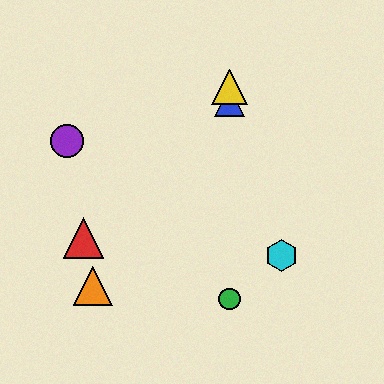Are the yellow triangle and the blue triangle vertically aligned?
Yes, both are at x≈230.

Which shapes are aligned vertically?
The blue triangle, the green circle, the yellow triangle are aligned vertically.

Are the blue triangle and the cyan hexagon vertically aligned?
No, the blue triangle is at x≈230 and the cyan hexagon is at x≈282.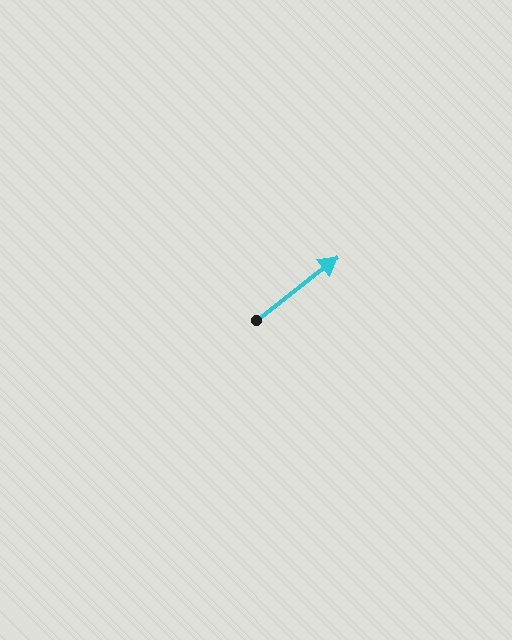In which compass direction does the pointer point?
Northeast.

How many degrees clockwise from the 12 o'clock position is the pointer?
Approximately 52 degrees.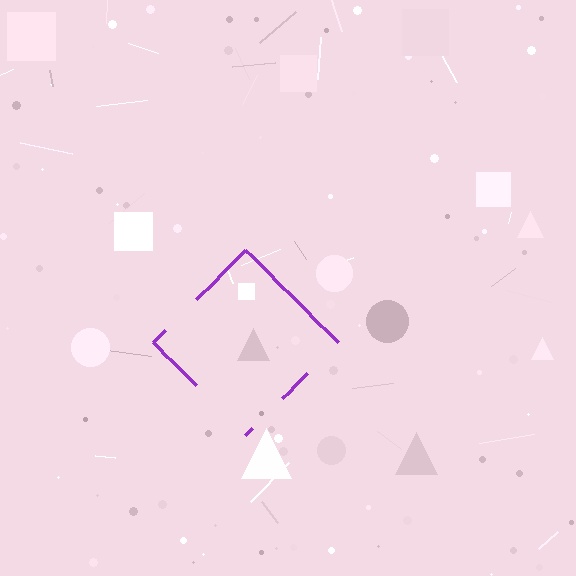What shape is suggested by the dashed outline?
The dashed outline suggests a diamond.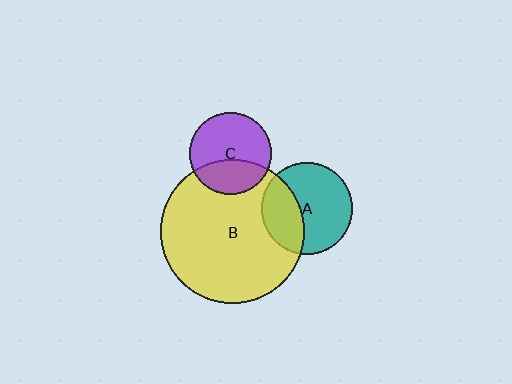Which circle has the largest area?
Circle B (yellow).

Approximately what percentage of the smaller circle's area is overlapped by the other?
Approximately 35%.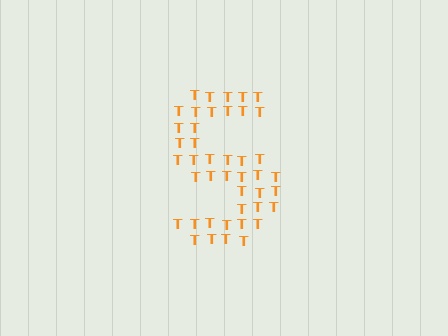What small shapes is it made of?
It is made of small letter T's.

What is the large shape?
The large shape is the letter S.